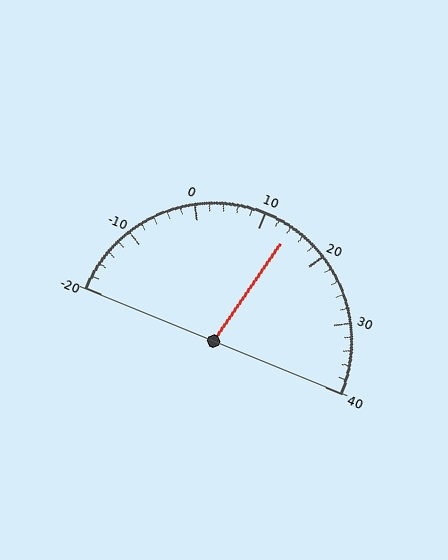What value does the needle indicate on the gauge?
The needle indicates approximately 14.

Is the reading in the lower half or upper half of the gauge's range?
The reading is in the upper half of the range (-20 to 40).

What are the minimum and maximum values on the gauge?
The gauge ranges from -20 to 40.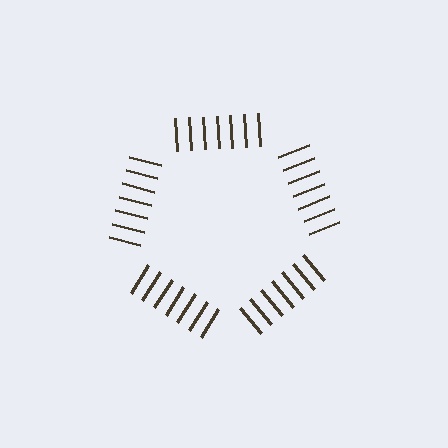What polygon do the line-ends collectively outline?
An illusory pentagon — the line segments terminate on its edges but no continuous stroke is drawn.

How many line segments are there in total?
35 — 7 along each of the 5 edges.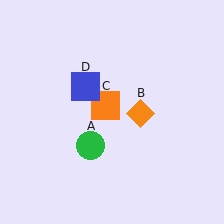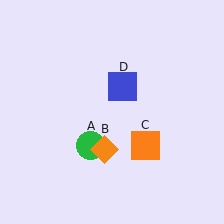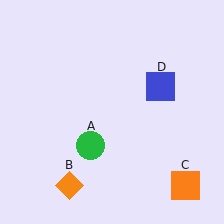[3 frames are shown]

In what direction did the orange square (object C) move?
The orange square (object C) moved down and to the right.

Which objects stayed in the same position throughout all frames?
Green circle (object A) remained stationary.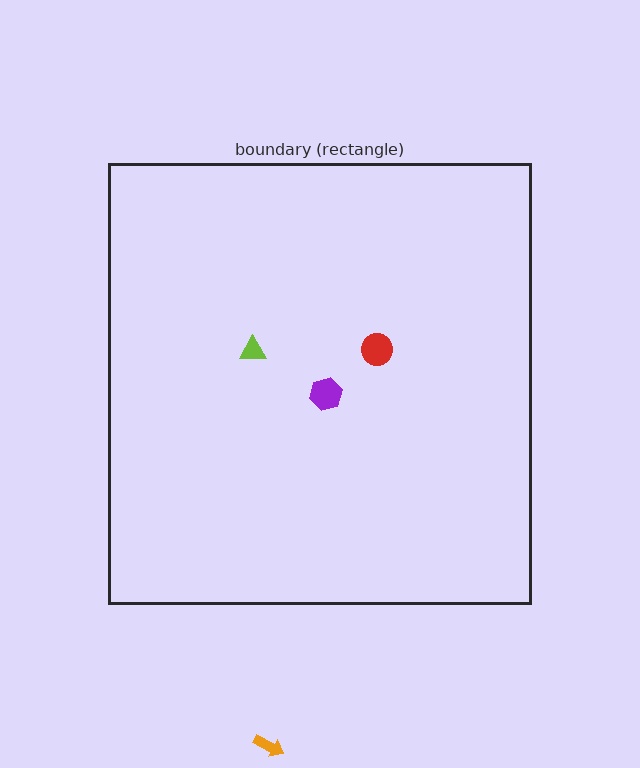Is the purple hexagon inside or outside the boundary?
Inside.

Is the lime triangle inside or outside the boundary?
Inside.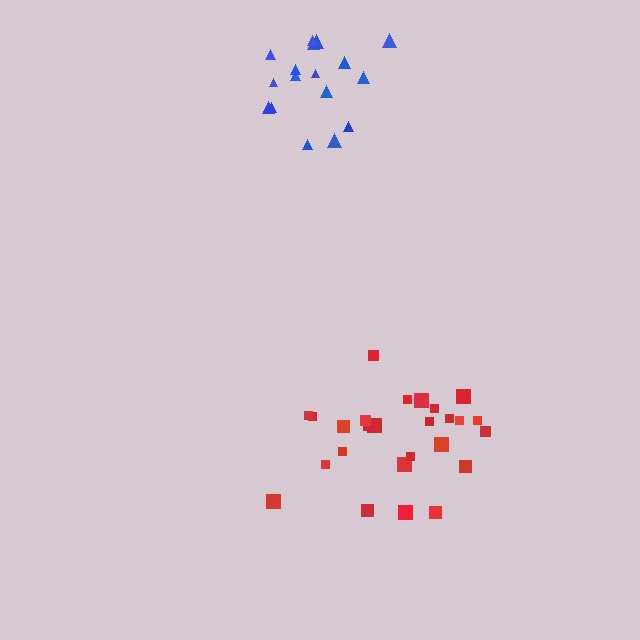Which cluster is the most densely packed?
Blue.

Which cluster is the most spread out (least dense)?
Red.